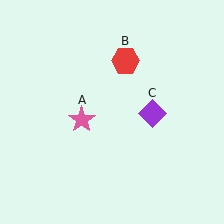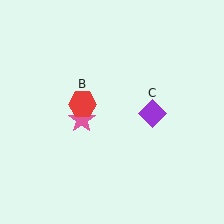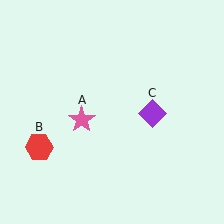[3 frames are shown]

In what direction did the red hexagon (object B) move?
The red hexagon (object B) moved down and to the left.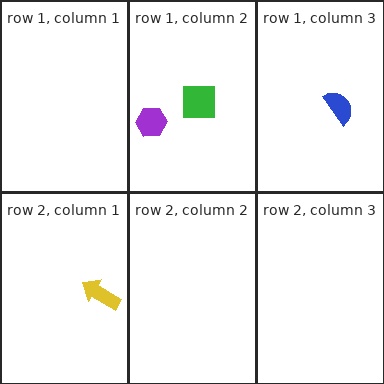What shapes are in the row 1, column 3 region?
The blue semicircle.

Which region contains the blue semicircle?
The row 1, column 3 region.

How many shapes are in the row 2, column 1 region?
1.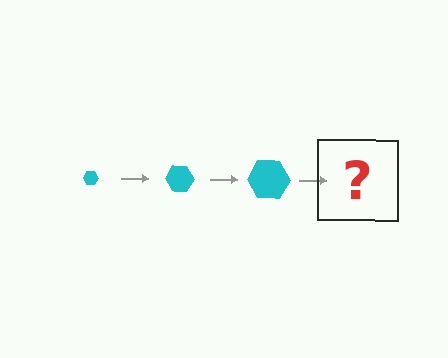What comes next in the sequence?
The next element should be a cyan hexagon, larger than the previous one.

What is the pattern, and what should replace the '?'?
The pattern is that the hexagon gets progressively larger each step. The '?' should be a cyan hexagon, larger than the previous one.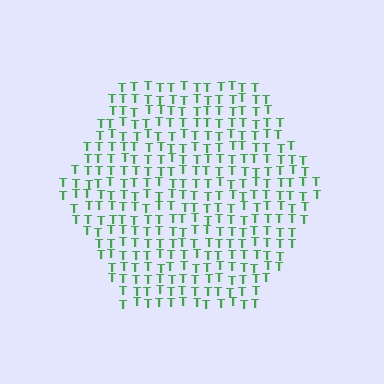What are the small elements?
The small elements are letter T's.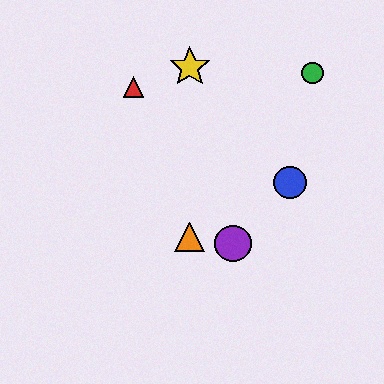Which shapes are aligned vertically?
The yellow star, the orange triangle are aligned vertically.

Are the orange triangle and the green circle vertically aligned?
No, the orange triangle is at x≈190 and the green circle is at x≈312.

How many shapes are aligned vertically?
2 shapes (the yellow star, the orange triangle) are aligned vertically.